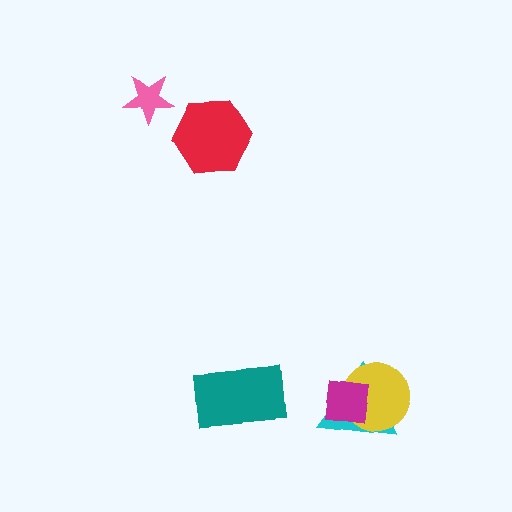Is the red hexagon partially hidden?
No, no other shape covers it.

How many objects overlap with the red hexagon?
0 objects overlap with the red hexagon.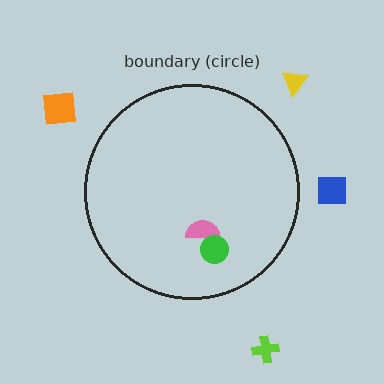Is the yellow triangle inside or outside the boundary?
Outside.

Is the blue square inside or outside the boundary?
Outside.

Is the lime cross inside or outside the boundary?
Outside.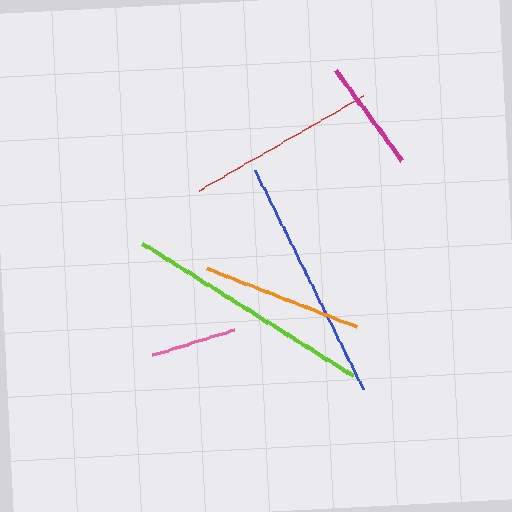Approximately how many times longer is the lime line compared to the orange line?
The lime line is approximately 1.5 times the length of the orange line.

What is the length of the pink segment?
The pink segment is approximately 85 pixels long.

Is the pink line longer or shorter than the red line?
The red line is longer than the pink line.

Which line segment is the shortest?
The pink line is the shortest at approximately 85 pixels.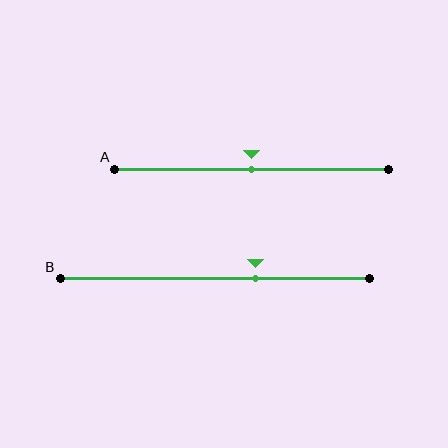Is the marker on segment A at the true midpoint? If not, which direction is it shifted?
Yes, the marker on segment A is at the true midpoint.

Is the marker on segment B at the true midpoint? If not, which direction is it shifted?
No, the marker on segment B is shifted to the right by about 13% of the segment length.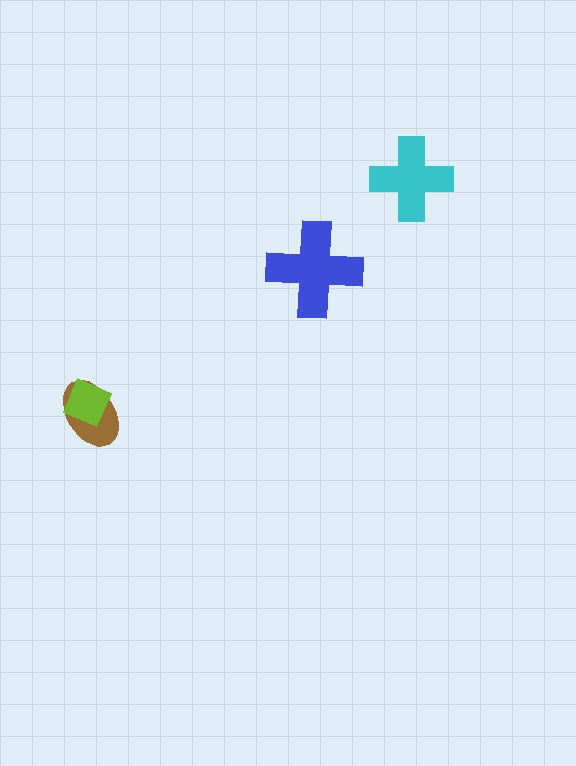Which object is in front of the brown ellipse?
The lime diamond is in front of the brown ellipse.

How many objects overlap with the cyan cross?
0 objects overlap with the cyan cross.